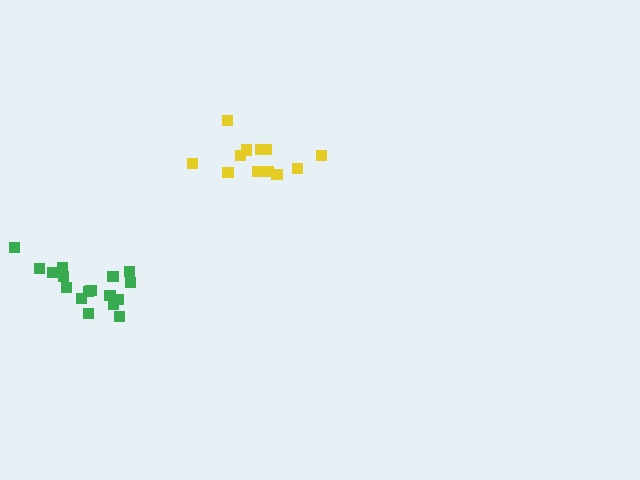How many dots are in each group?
Group 1: 12 dots, Group 2: 17 dots (29 total).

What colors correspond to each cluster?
The clusters are colored: yellow, green.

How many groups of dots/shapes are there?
There are 2 groups.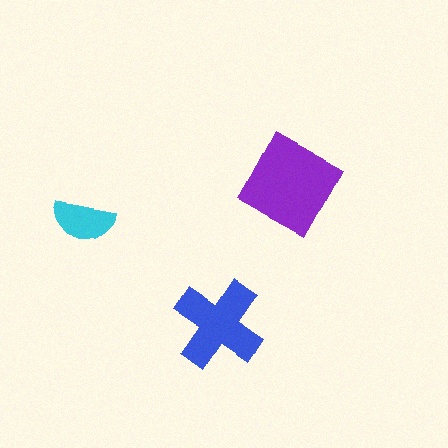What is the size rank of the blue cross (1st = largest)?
2nd.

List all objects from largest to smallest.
The purple square, the blue cross, the cyan semicircle.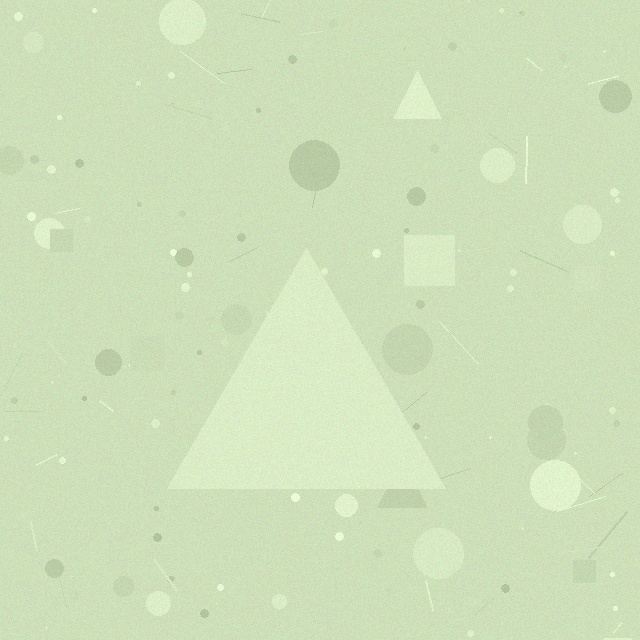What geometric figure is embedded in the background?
A triangle is embedded in the background.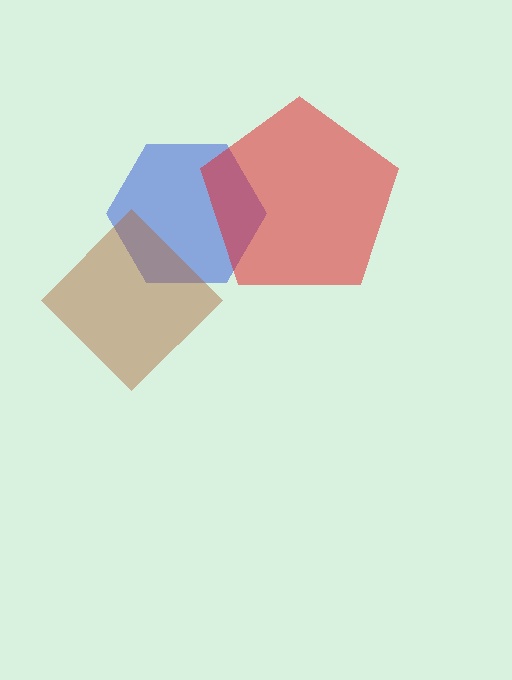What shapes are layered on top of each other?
The layered shapes are: a blue hexagon, a brown diamond, a red pentagon.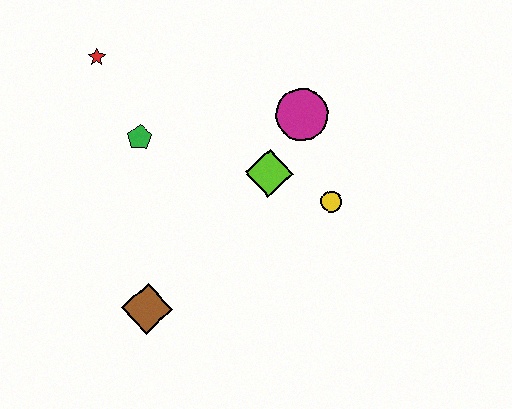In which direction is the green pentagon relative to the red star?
The green pentagon is below the red star.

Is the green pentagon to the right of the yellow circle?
No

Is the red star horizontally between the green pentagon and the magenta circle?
No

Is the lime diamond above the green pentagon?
No